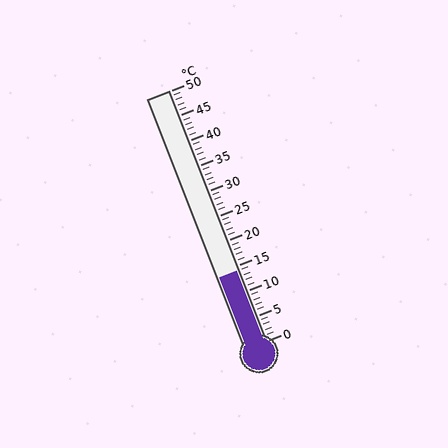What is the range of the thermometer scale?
The thermometer scale ranges from 0°C to 50°C.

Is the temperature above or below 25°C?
The temperature is below 25°C.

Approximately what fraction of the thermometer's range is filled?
The thermometer is filled to approximately 30% of its range.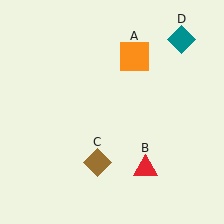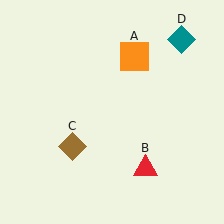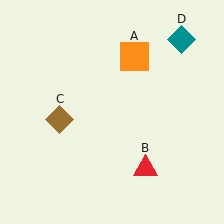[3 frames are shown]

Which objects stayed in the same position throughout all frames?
Orange square (object A) and red triangle (object B) and teal diamond (object D) remained stationary.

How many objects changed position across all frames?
1 object changed position: brown diamond (object C).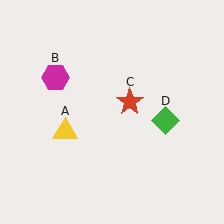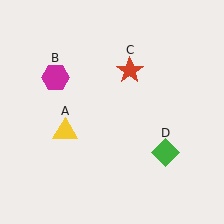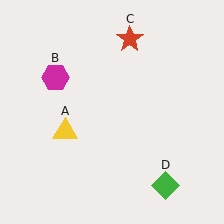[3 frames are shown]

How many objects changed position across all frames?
2 objects changed position: red star (object C), green diamond (object D).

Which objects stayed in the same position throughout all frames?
Yellow triangle (object A) and magenta hexagon (object B) remained stationary.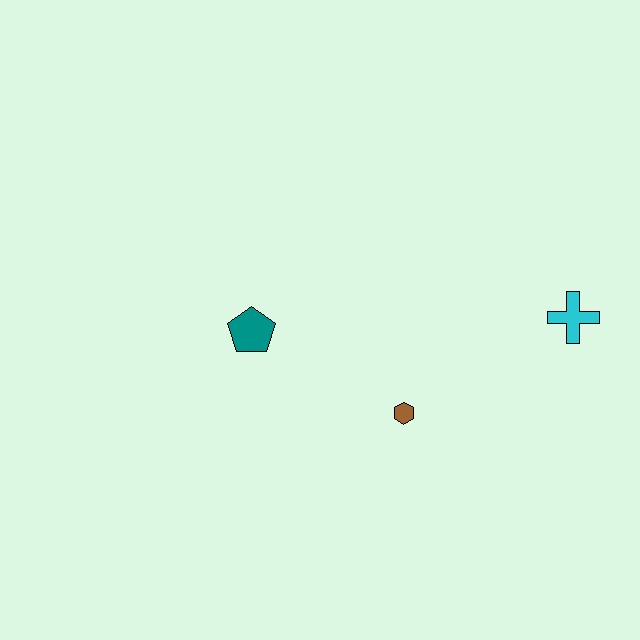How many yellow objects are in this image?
There are no yellow objects.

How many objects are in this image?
There are 3 objects.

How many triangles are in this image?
There are no triangles.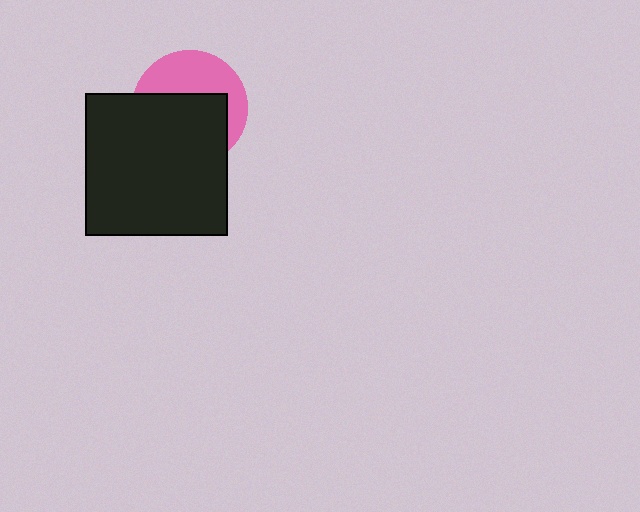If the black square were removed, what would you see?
You would see the complete pink circle.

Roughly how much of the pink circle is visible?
A small part of it is visible (roughly 43%).